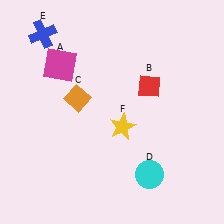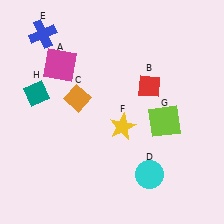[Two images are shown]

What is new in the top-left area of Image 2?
A teal diamond (H) was added in the top-left area of Image 2.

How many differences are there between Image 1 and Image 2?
There are 2 differences between the two images.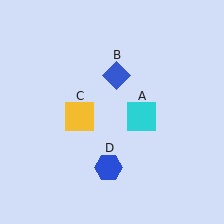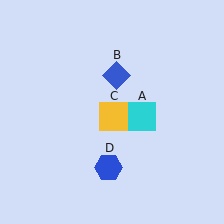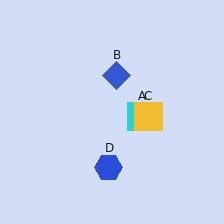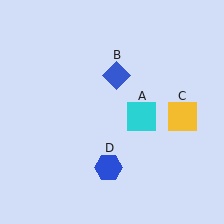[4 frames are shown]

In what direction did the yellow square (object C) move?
The yellow square (object C) moved right.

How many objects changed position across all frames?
1 object changed position: yellow square (object C).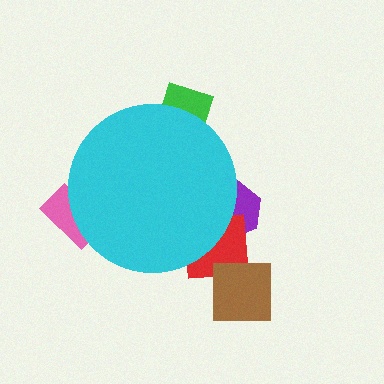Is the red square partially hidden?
Yes, the red square is partially hidden behind the cyan circle.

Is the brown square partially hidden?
No, the brown square is fully visible.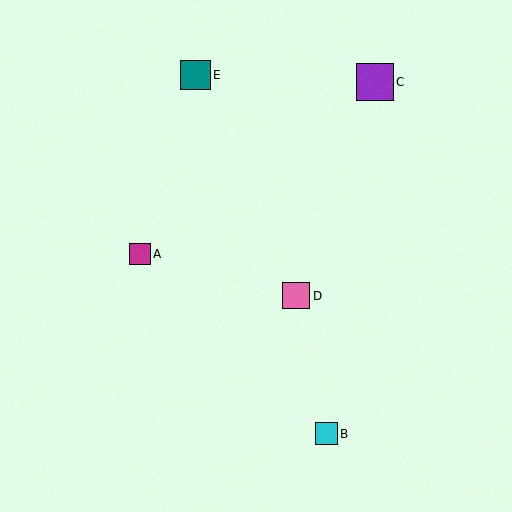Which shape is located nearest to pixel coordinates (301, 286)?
The pink square (labeled D) at (296, 296) is nearest to that location.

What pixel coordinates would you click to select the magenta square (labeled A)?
Click at (140, 254) to select the magenta square A.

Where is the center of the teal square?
The center of the teal square is at (195, 75).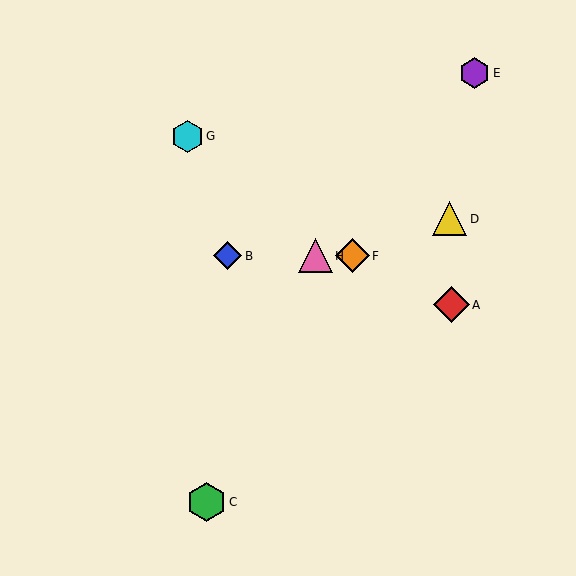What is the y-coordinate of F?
Object F is at y≈256.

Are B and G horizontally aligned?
No, B is at y≈256 and G is at y≈136.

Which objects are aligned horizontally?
Objects B, F, H are aligned horizontally.